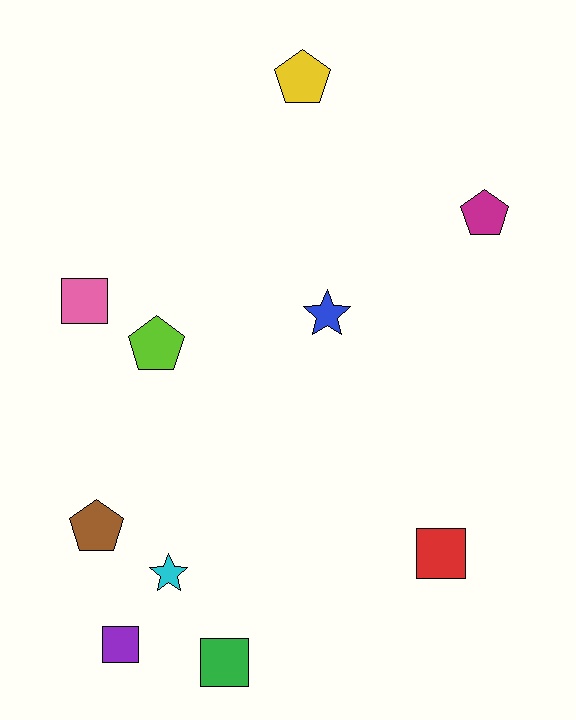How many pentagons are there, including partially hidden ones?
There are 4 pentagons.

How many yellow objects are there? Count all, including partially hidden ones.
There is 1 yellow object.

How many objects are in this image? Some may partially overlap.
There are 10 objects.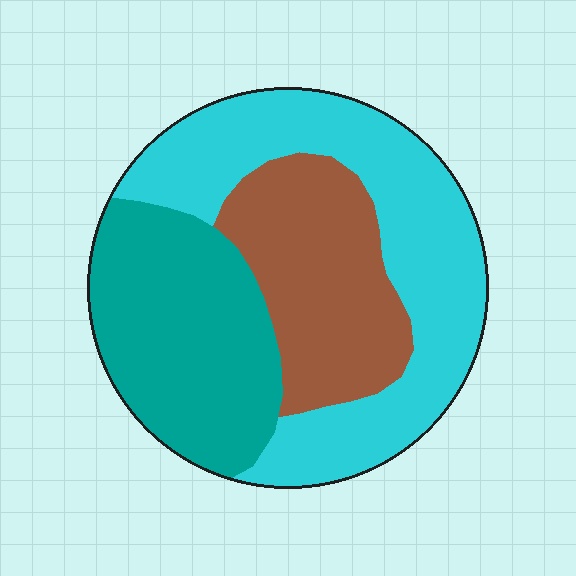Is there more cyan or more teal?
Cyan.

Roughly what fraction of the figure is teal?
Teal covers around 30% of the figure.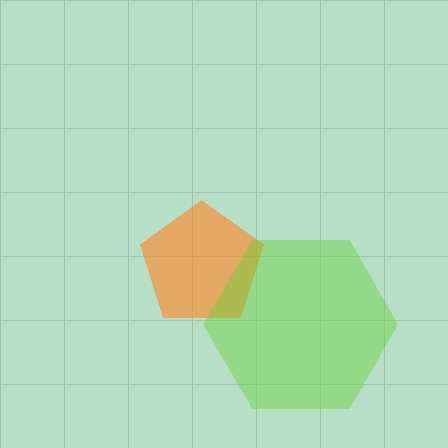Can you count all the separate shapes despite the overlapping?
Yes, there are 2 separate shapes.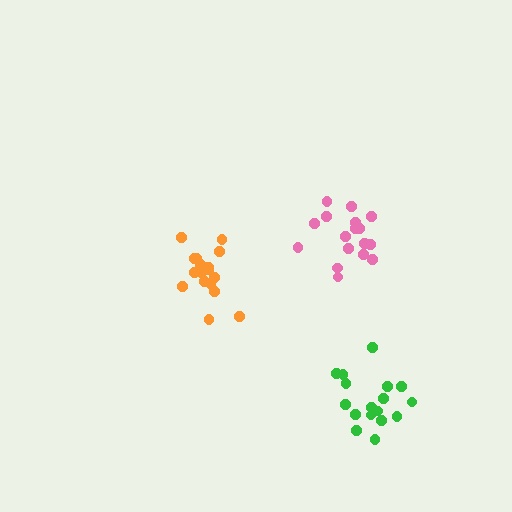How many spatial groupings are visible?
There are 3 spatial groupings.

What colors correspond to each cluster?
The clusters are colored: orange, green, pink.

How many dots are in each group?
Group 1: 18 dots, Group 2: 17 dots, Group 3: 17 dots (52 total).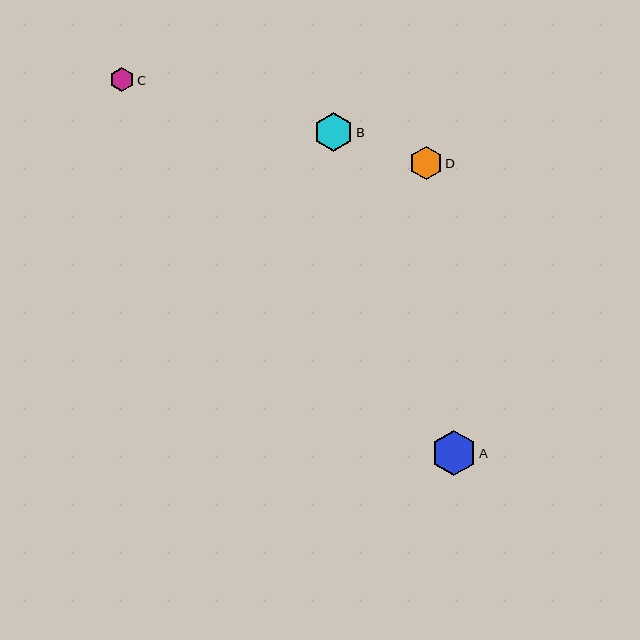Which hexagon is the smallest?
Hexagon C is the smallest with a size of approximately 24 pixels.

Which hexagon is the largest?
Hexagon A is the largest with a size of approximately 45 pixels.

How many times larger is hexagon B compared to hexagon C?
Hexagon B is approximately 1.6 times the size of hexagon C.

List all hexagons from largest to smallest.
From largest to smallest: A, B, D, C.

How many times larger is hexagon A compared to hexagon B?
Hexagon A is approximately 1.2 times the size of hexagon B.